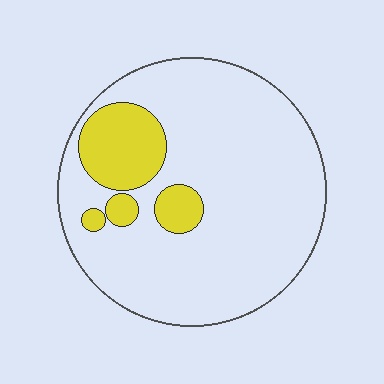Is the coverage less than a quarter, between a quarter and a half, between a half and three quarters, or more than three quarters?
Less than a quarter.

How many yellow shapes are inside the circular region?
4.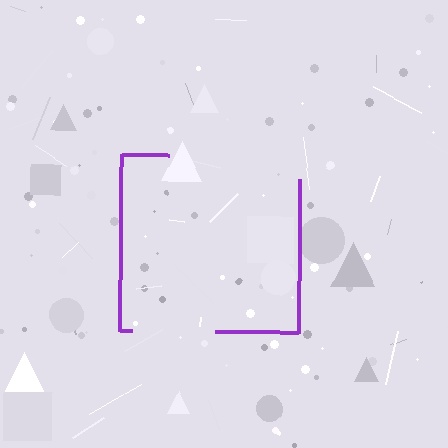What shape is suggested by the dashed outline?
The dashed outline suggests a square.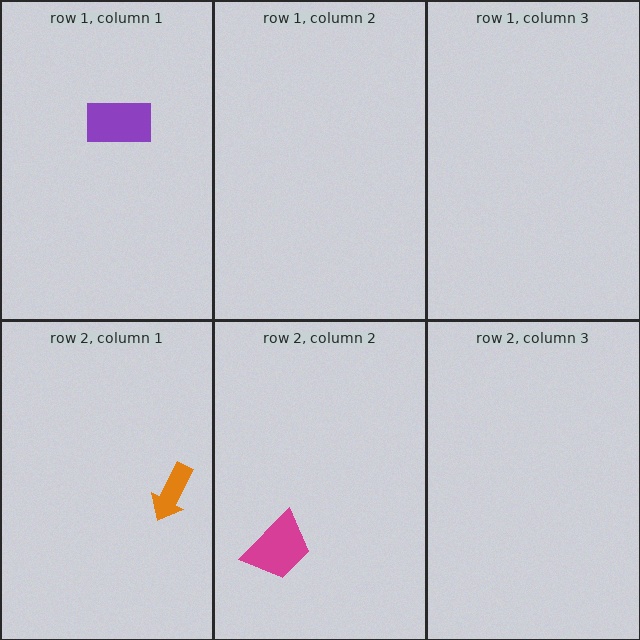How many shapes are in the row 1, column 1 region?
1.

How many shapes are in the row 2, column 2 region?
1.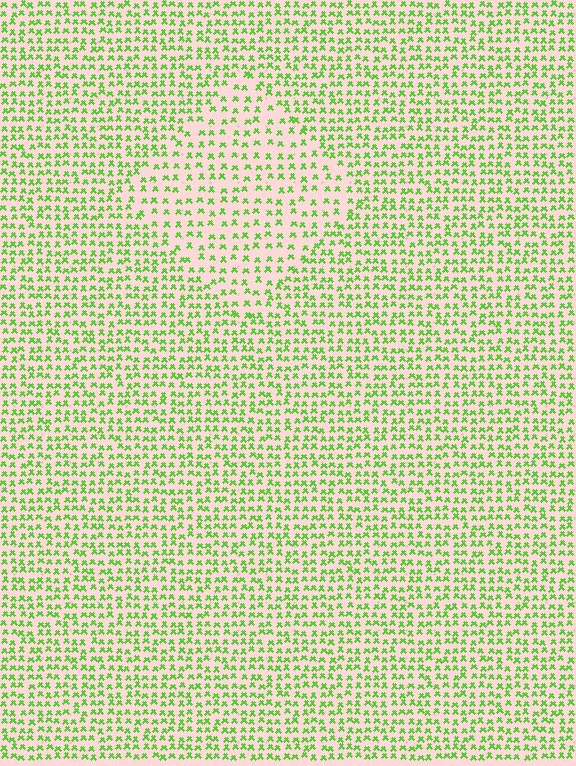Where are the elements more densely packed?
The elements are more densely packed outside the diamond boundary.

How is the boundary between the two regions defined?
The boundary is defined by a change in element density (approximately 1.7x ratio). All elements are the same color, size, and shape.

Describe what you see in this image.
The image contains small lime elements arranged at two different densities. A diamond-shaped region is visible where the elements are less densely packed than the surrounding area.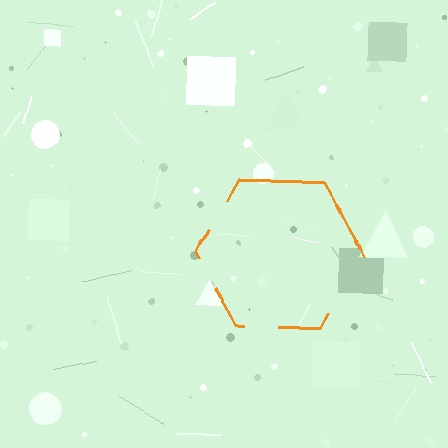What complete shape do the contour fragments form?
The contour fragments form a hexagon.